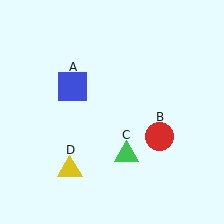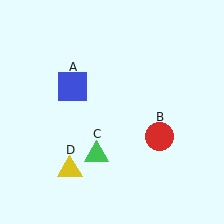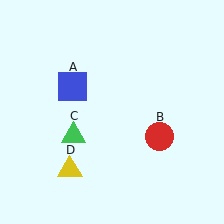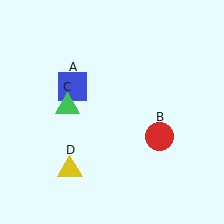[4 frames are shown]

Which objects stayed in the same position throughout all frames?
Blue square (object A) and red circle (object B) and yellow triangle (object D) remained stationary.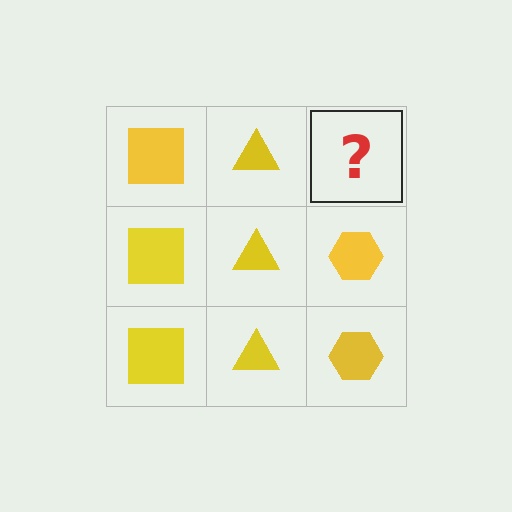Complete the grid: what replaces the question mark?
The question mark should be replaced with a yellow hexagon.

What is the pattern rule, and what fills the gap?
The rule is that each column has a consistent shape. The gap should be filled with a yellow hexagon.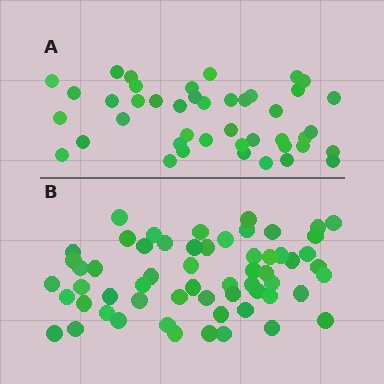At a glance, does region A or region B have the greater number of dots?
Region B (the bottom region) has more dots.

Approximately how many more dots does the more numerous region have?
Region B has approximately 15 more dots than region A.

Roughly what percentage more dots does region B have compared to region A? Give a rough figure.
About 35% more.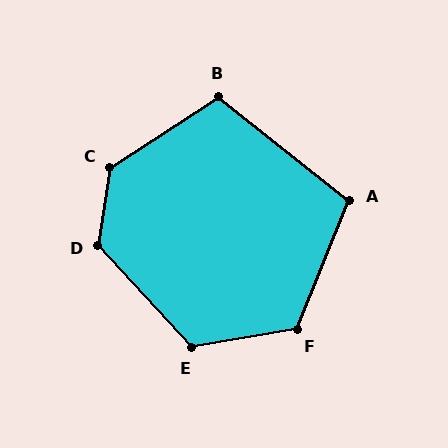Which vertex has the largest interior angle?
C, at approximately 131 degrees.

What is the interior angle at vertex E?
Approximately 122 degrees (obtuse).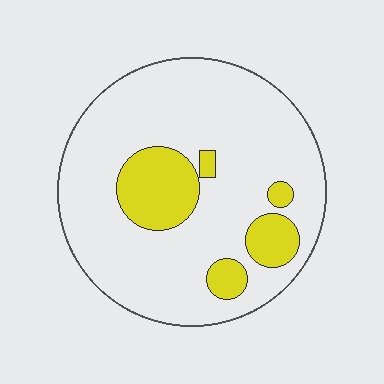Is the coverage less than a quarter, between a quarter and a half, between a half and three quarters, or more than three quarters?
Less than a quarter.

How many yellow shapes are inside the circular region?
5.